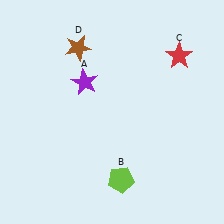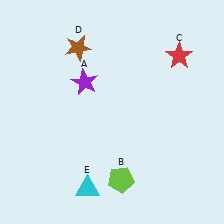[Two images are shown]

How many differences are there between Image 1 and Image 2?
There is 1 difference between the two images.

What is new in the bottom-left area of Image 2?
A cyan triangle (E) was added in the bottom-left area of Image 2.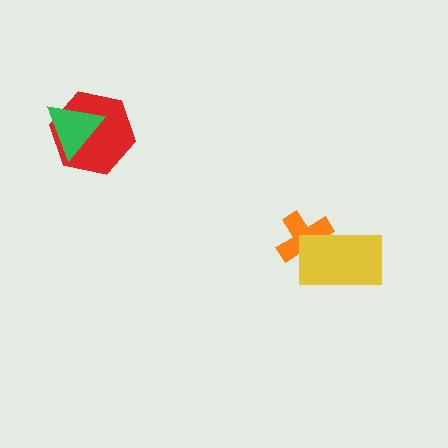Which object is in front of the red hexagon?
The green triangle is in front of the red hexagon.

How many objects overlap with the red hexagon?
1 object overlaps with the red hexagon.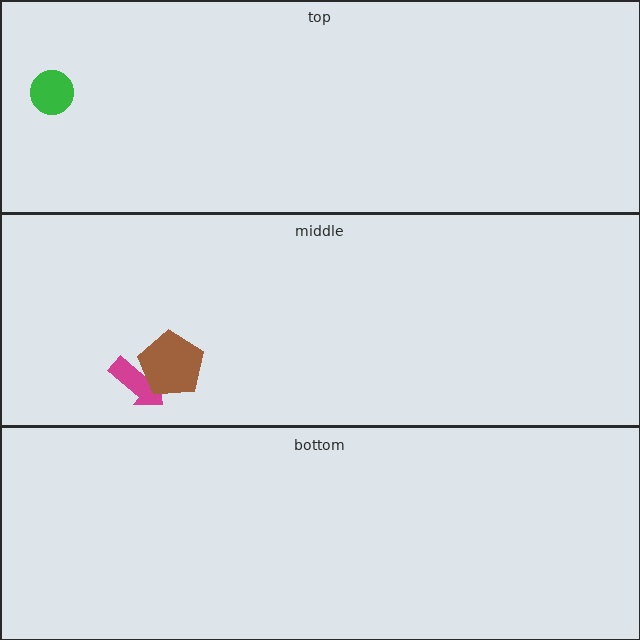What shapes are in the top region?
The green circle.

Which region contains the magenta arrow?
The middle region.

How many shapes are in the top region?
1.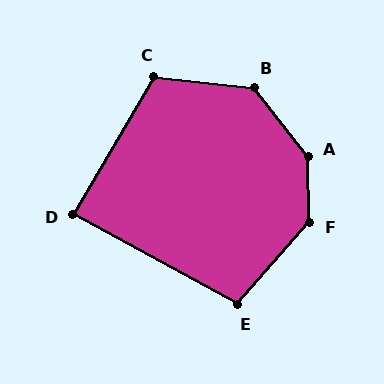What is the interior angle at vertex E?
Approximately 102 degrees (obtuse).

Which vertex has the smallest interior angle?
D, at approximately 88 degrees.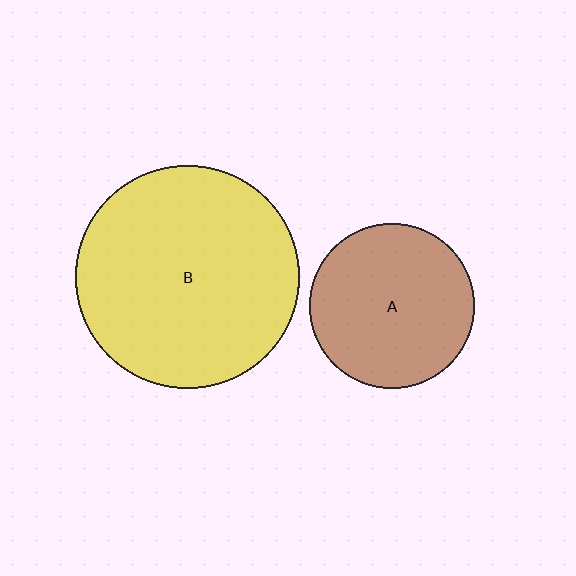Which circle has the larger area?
Circle B (yellow).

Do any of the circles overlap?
No, none of the circles overlap.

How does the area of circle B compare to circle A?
Approximately 1.8 times.